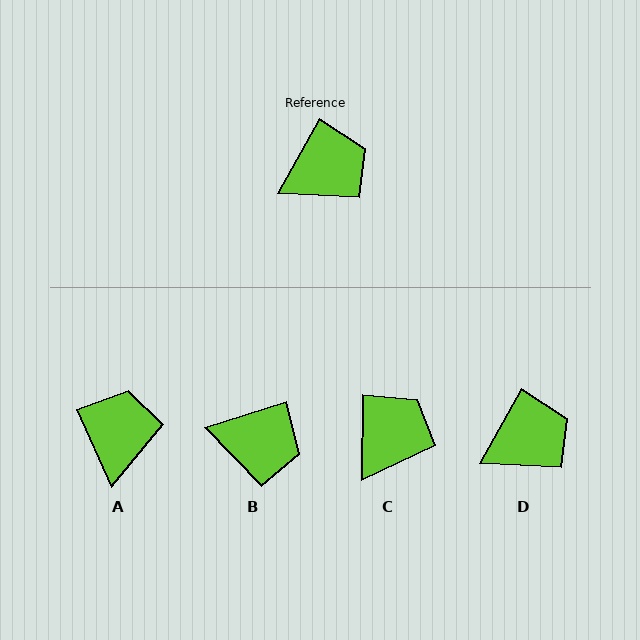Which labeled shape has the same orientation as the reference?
D.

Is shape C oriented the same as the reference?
No, it is off by about 28 degrees.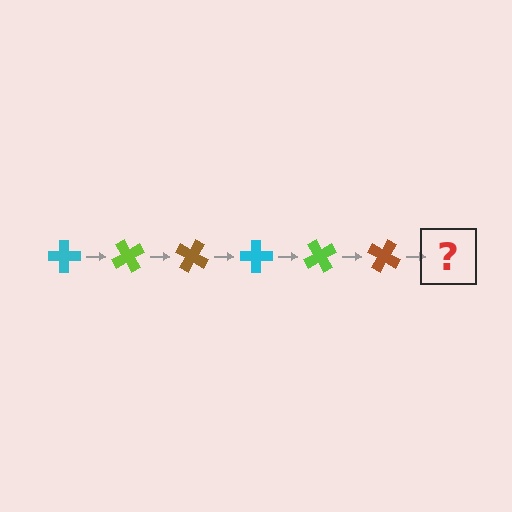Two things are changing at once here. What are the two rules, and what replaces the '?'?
The two rules are that it rotates 60 degrees each step and the color cycles through cyan, lime, and brown. The '?' should be a cyan cross, rotated 360 degrees from the start.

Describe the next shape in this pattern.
It should be a cyan cross, rotated 360 degrees from the start.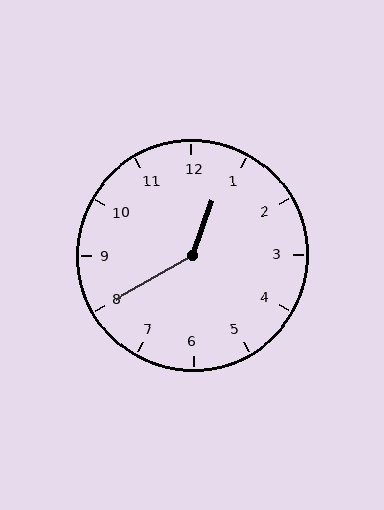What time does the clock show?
12:40.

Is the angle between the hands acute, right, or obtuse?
It is obtuse.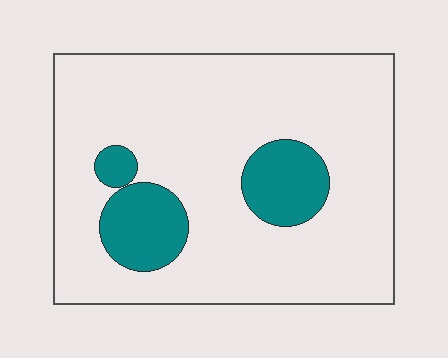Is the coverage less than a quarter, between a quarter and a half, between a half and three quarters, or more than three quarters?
Less than a quarter.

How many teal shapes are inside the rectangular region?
3.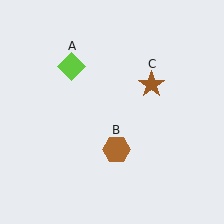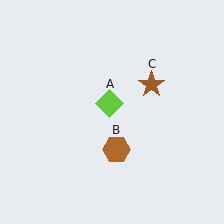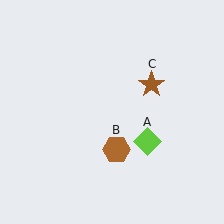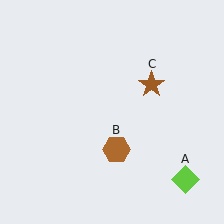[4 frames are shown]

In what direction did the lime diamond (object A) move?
The lime diamond (object A) moved down and to the right.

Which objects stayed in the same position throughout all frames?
Brown hexagon (object B) and brown star (object C) remained stationary.